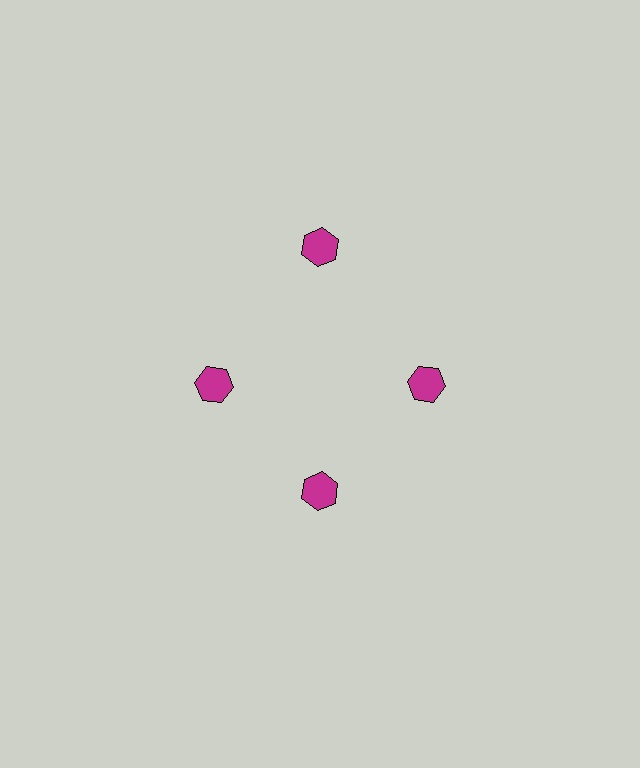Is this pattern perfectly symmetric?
No. The 4 magenta hexagons are arranged in a ring, but one element near the 12 o'clock position is pushed outward from the center, breaking the 4-fold rotational symmetry.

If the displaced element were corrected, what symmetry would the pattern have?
It would have 4-fold rotational symmetry — the pattern would map onto itself every 90 degrees.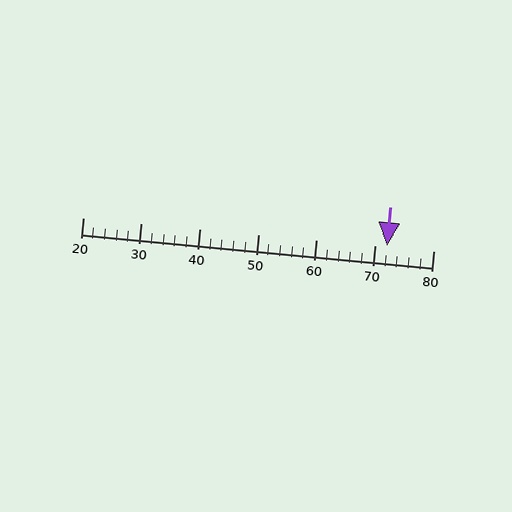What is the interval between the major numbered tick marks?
The major tick marks are spaced 10 units apart.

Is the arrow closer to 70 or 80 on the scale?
The arrow is closer to 70.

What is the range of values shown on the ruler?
The ruler shows values from 20 to 80.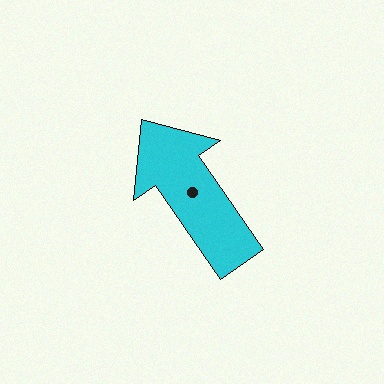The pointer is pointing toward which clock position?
Roughly 11 o'clock.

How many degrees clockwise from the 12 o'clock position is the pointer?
Approximately 325 degrees.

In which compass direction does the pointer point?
Northwest.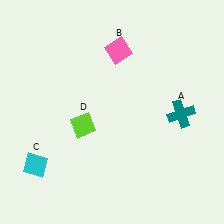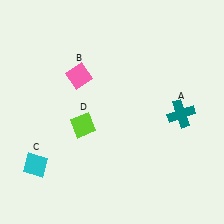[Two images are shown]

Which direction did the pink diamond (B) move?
The pink diamond (B) moved left.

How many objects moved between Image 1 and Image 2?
1 object moved between the two images.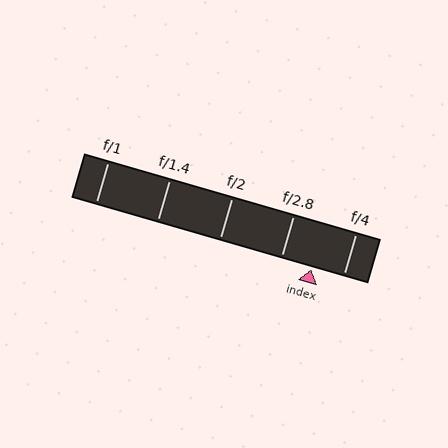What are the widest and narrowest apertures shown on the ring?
The widest aperture shown is f/1 and the narrowest is f/4.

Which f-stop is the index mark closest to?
The index mark is closest to f/2.8.